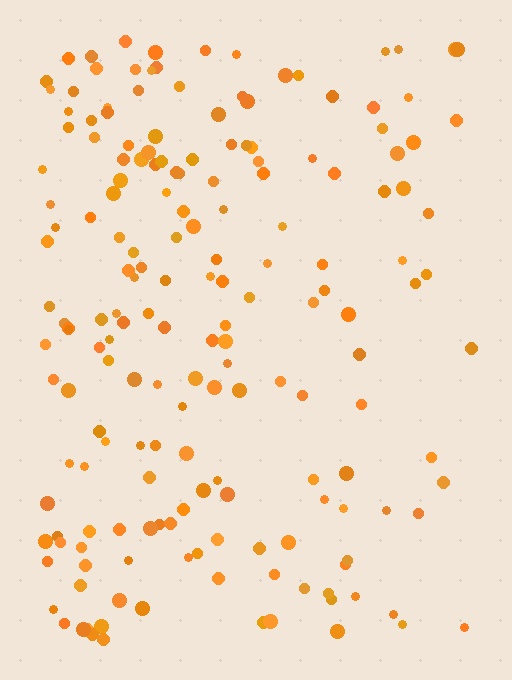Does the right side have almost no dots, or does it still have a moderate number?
Still a moderate number, just noticeably fewer than the left.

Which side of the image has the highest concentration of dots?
The left.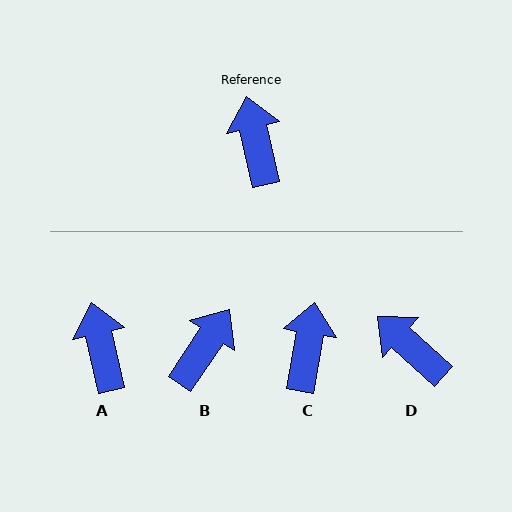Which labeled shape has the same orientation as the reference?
A.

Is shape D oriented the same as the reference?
No, it is off by about 35 degrees.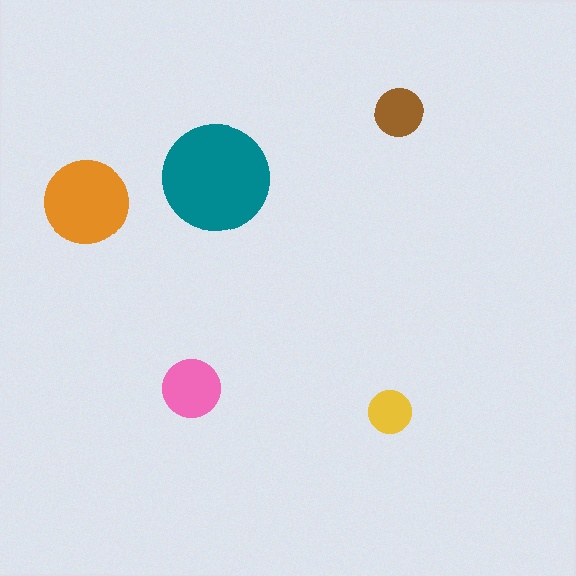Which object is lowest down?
The yellow circle is bottommost.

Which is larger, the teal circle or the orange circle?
The teal one.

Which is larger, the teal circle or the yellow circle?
The teal one.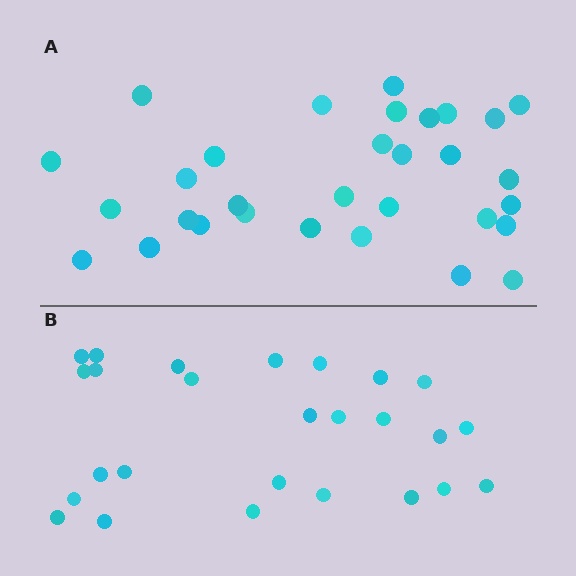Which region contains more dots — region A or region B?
Region A (the top region) has more dots.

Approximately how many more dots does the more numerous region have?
Region A has about 5 more dots than region B.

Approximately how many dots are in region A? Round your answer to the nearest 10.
About 30 dots. (The exact count is 31, which rounds to 30.)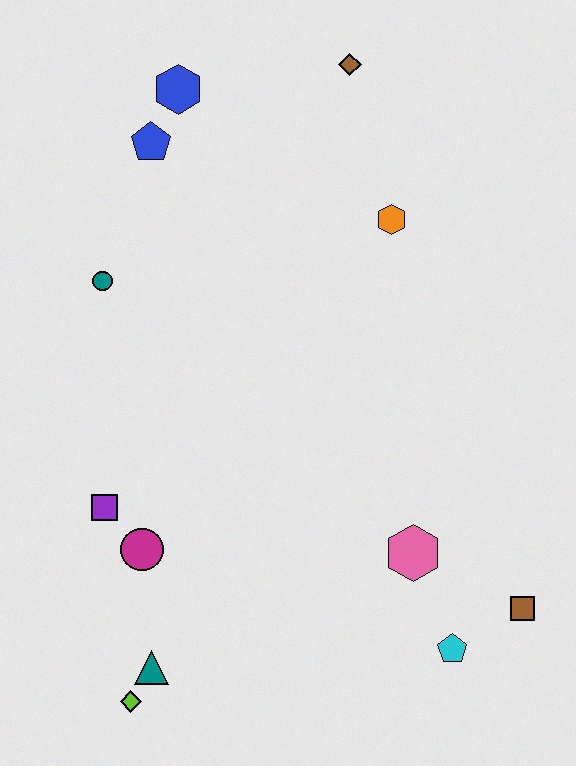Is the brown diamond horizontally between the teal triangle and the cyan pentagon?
Yes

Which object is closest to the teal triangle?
The lime diamond is closest to the teal triangle.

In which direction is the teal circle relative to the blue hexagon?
The teal circle is below the blue hexagon.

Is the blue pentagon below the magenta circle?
No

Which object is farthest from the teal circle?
The brown square is farthest from the teal circle.